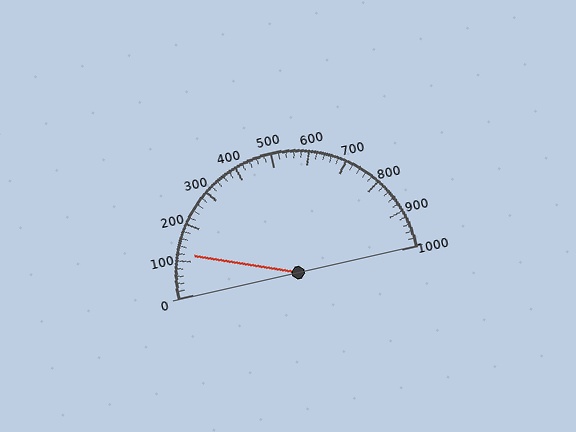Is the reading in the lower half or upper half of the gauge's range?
The reading is in the lower half of the range (0 to 1000).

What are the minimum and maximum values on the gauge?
The gauge ranges from 0 to 1000.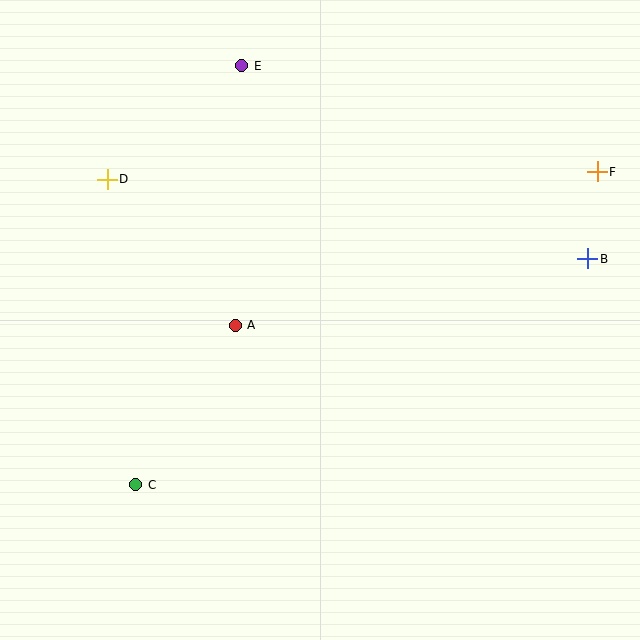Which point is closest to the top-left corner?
Point D is closest to the top-left corner.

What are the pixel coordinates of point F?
Point F is at (597, 172).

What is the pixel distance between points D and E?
The distance between D and E is 176 pixels.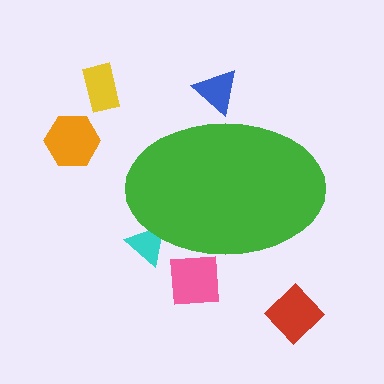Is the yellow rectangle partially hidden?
No, the yellow rectangle is fully visible.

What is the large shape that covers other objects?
A green ellipse.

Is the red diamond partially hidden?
No, the red diamond is fully visible.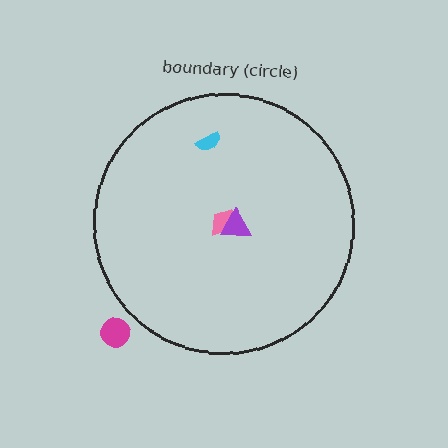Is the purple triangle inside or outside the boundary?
Inside.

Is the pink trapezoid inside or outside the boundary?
Inside.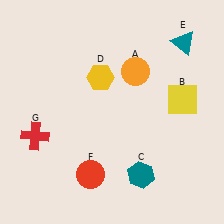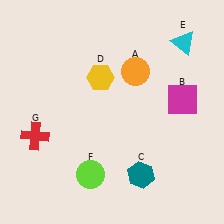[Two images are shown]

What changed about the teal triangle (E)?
In Image 1, E is teal. In Image 2, it changed to cyan.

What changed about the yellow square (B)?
In Image 1, B is yellow. In Image 2, it changed to magenta.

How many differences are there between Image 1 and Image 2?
There are 3 differences between the two images.